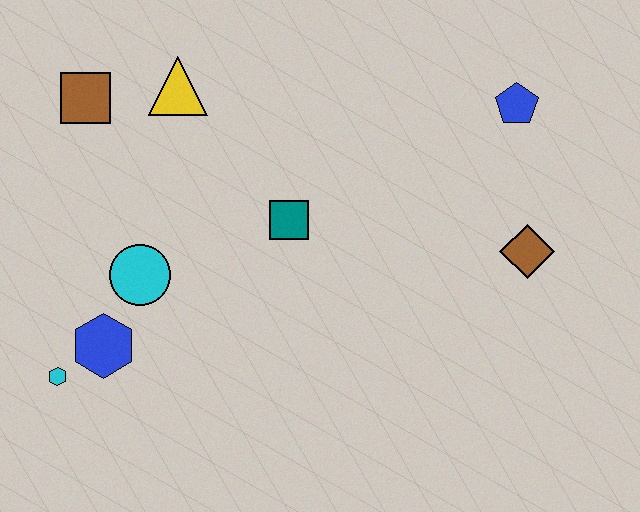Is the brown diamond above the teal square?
No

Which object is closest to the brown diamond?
The blue pentagon is closest to the brown diamond.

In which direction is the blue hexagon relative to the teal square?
The blue hexagon is to the left of the teal square.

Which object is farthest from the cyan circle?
The blue pentagon is farthest from the cyan circle.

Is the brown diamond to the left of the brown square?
No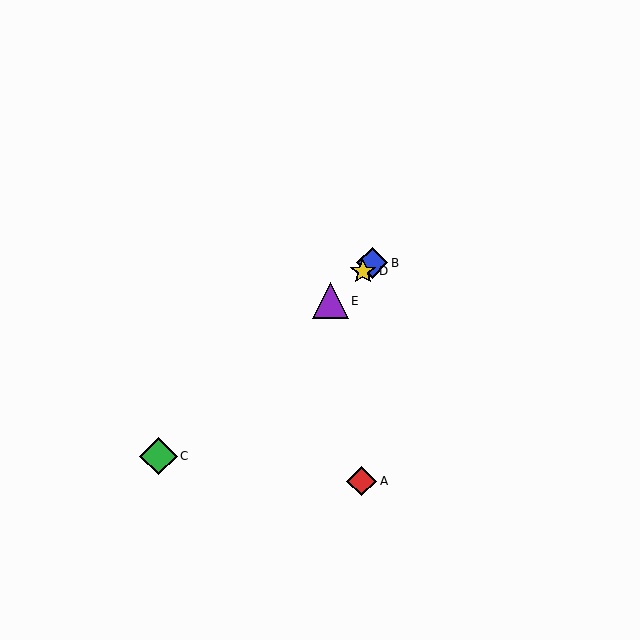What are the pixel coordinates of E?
Object E is at (330, 301).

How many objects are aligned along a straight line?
4 objects (B, C, D, E) are aligned along a straight line.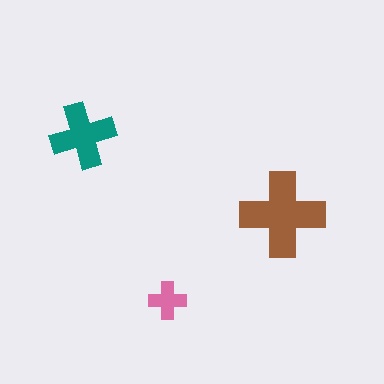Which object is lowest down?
The pink cross is bottommost.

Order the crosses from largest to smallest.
the brown one, the teal one, the pink one.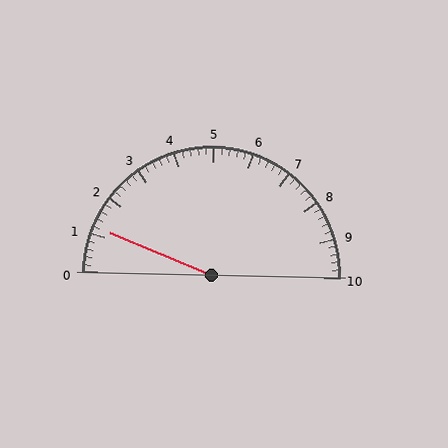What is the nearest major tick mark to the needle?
The nearest major tick mark is 1.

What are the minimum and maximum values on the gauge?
The gauge ranges from 0 to 10.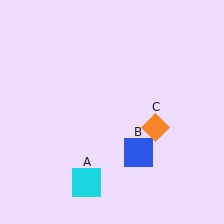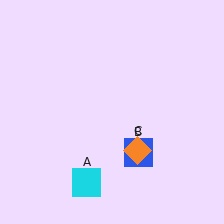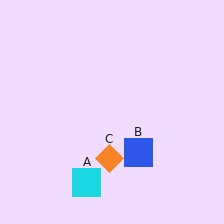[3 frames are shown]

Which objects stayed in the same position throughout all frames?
Cyan square (object A) and blue square (object B) remained stationary.